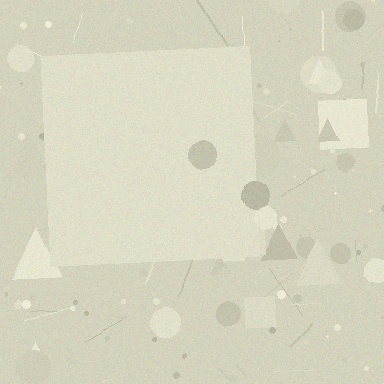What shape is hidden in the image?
A square is hidden in the image.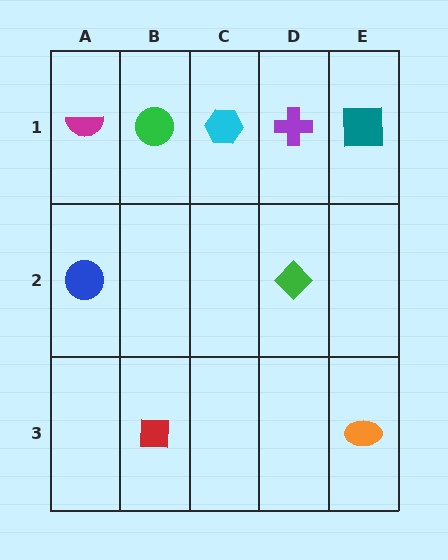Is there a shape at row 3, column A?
No, that cell is empty.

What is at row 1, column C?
A cyan hexagon.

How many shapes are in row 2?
2 shapes.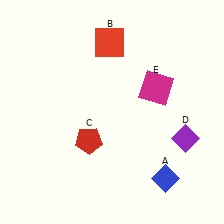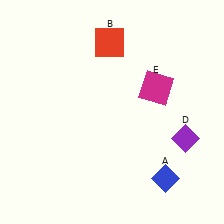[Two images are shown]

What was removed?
The red pentagon (C) was removed in Image 2.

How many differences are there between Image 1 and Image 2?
There is 1 difference between the two images.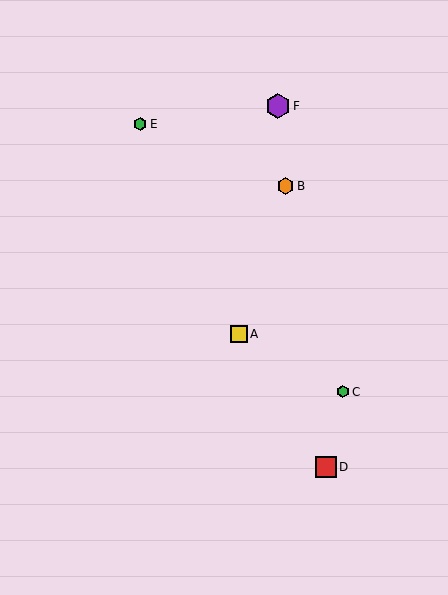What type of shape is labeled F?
Shape F is a purple hexagon.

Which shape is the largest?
The purple hexagon (labeled F) is the largest.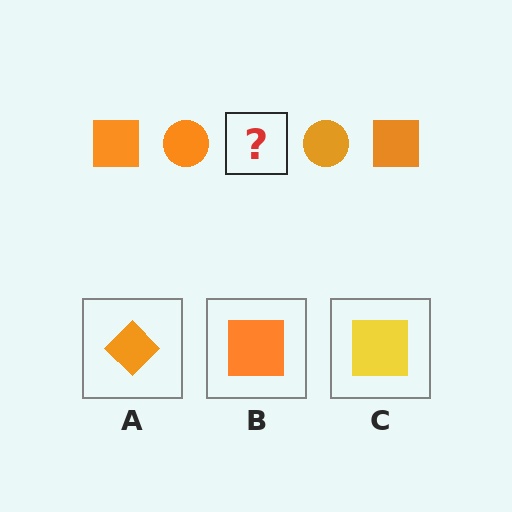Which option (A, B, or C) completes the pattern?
B.